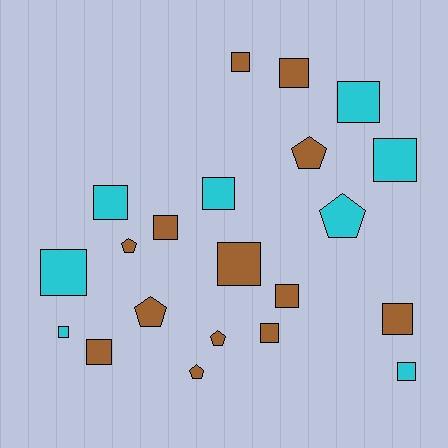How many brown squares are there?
There are 8 brown squares.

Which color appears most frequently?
Brown, with 13 objects.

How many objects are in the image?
There are 21 objects.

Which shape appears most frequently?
Square, with 15 objects.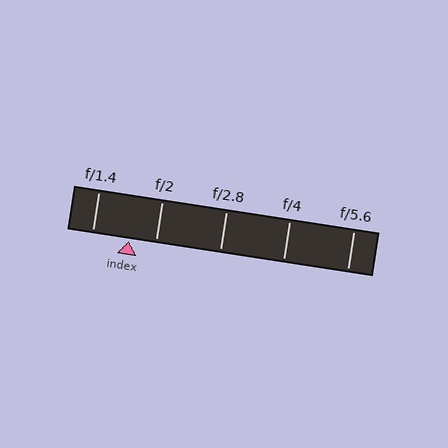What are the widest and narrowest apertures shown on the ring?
The widest aperture shown is f/1.4 and the narrowest is f/5.6.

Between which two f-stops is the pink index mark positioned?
The index mark is between f/1.4 and f/2.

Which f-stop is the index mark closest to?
The index mark is closest to f/2.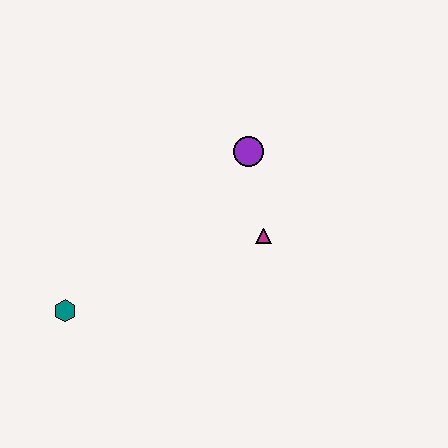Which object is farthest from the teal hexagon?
The purple circle is farthest from the teal hexagon.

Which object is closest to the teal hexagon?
The magenta triangle is closest to the teal hexagon.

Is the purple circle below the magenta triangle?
No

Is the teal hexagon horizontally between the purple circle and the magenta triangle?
No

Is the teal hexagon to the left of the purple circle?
Yes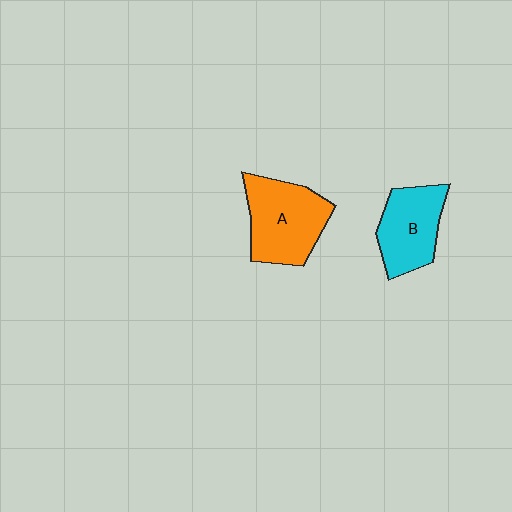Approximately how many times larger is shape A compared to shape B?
Approximately 1.2 times.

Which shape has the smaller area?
Shape B (cyan).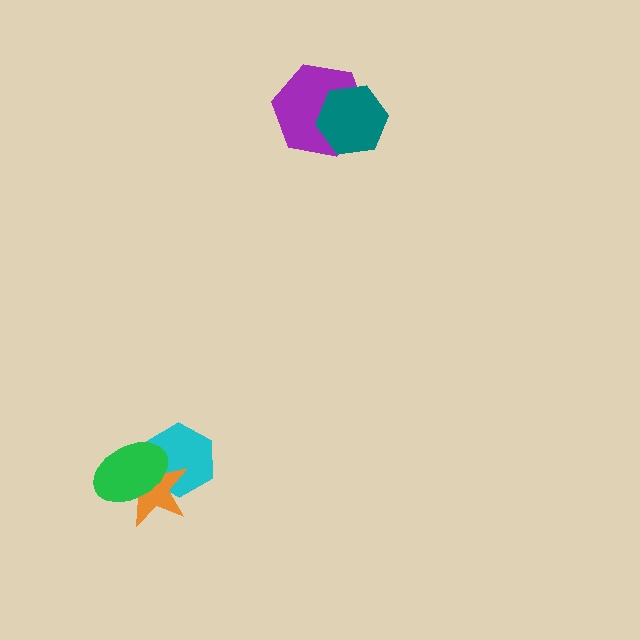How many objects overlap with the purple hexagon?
1 object overlaps with the purple hexagon.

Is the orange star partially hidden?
Yes, it is partially covered by another shape.